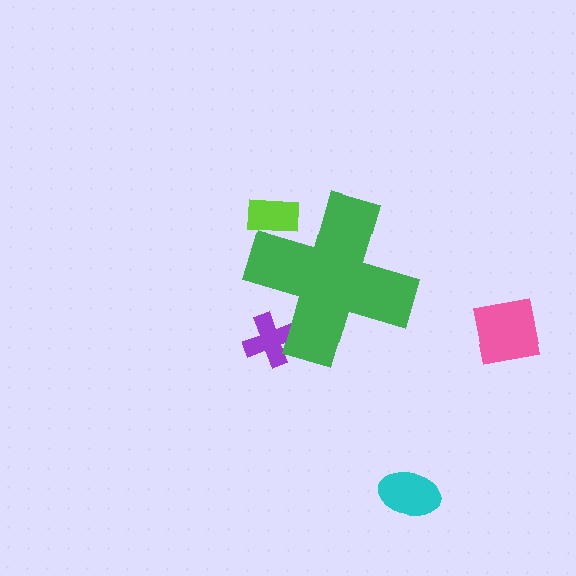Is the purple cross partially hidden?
Yes, the purple cross is partially hidden behind the green cross.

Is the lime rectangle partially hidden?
Yes, the lime rectangle is partially hidden behind the green cross.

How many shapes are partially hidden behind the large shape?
2 shapes are partially hidden.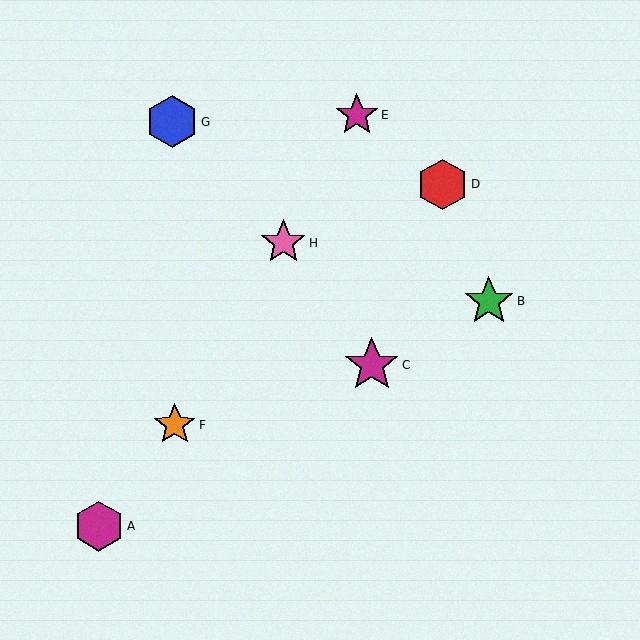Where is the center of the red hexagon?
The center of the red hexagon is at (443, 184).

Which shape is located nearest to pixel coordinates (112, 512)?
The magenta hexagon (labeled A) at (99, 526) is nearest to that location.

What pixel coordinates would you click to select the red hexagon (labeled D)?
Click at (443, 184) to select the red hexagon D.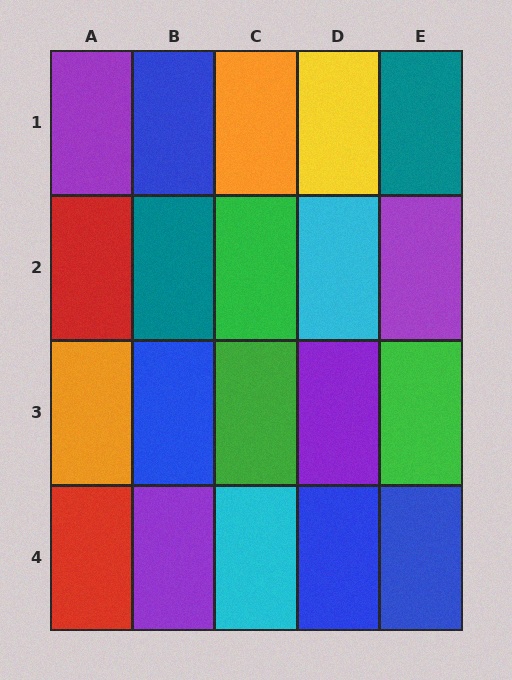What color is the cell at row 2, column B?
Teal.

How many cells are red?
2 cells are red.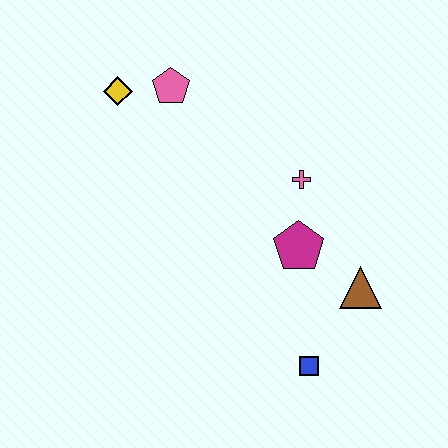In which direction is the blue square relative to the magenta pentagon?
The blue square is below the magenta pentagon.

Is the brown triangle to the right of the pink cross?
Yes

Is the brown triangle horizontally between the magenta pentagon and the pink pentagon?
No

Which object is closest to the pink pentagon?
The yellow diamond is closest to the pink pentagon.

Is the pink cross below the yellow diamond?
Yes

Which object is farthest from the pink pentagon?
The blue square is farthest from the pink pentagon.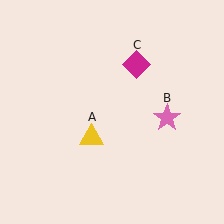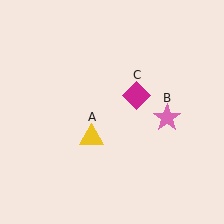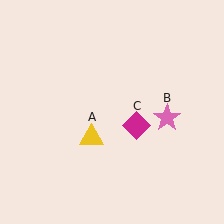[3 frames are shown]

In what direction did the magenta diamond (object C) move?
The magenta diamond (object C) moved down.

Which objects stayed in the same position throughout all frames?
Yellow triangle (object A) and pink star (object B) remained stationary.